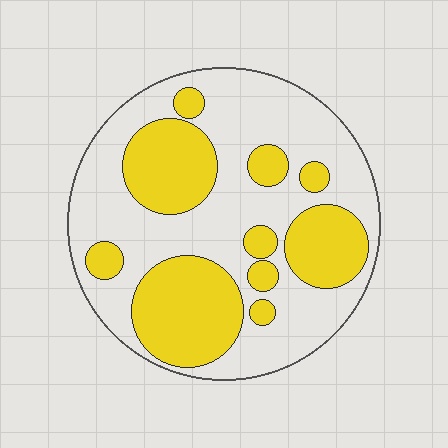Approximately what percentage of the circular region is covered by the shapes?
Approximately 40%.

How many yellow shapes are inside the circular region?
10.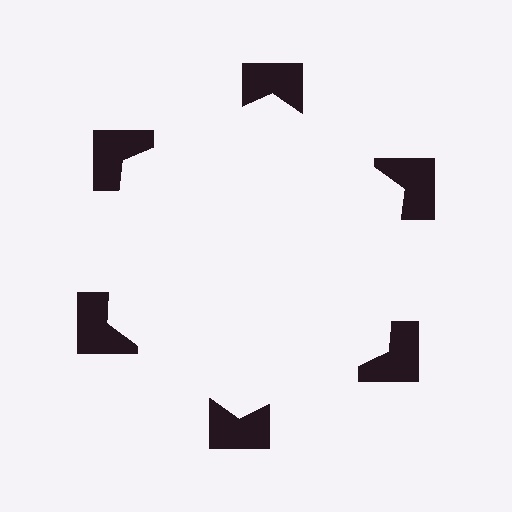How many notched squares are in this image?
There are 6 — one at each vertex of the illusory hexagon.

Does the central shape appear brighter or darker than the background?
It typically appears slightly brighter than the background, even though no actual brightness change is drawn.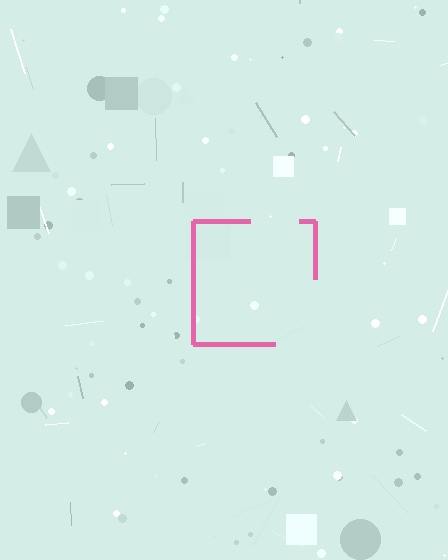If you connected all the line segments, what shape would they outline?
They would outline a square.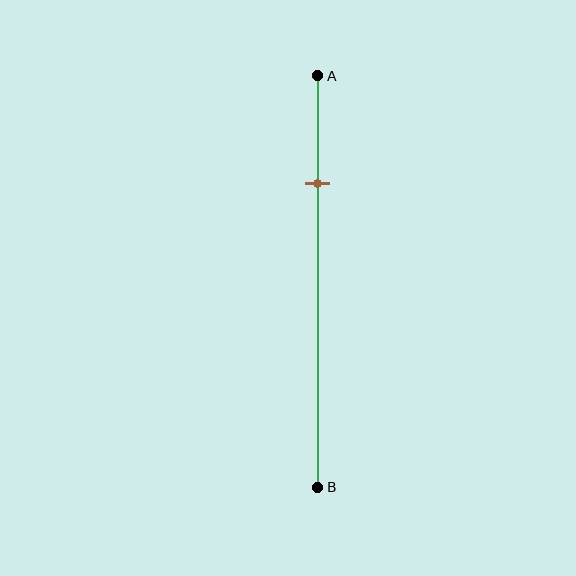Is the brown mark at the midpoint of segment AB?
No, the mark is at about 25% from A, not at the 50% midpoint.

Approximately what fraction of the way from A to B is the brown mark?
The brown mark is approximately 25% of the way from A to B.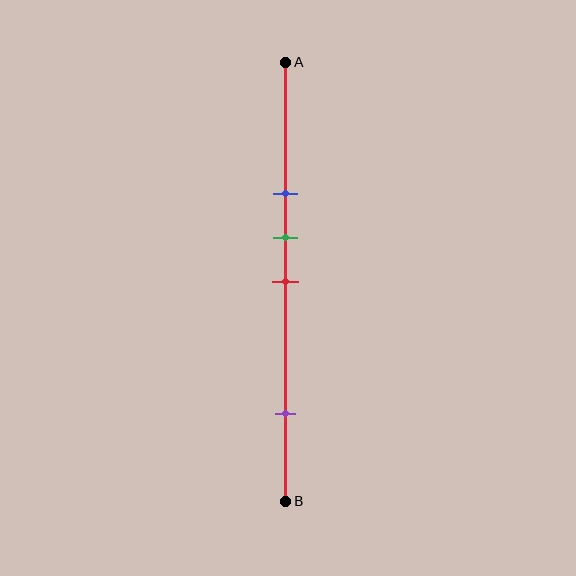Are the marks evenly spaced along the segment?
No, the marks are not evenly spaced.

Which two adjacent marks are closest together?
The green and red marks are the closest adjacent pair.